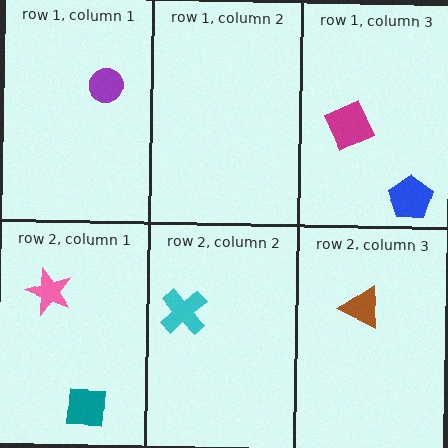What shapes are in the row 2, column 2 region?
The cyan cross.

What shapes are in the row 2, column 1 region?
The teal square, the pink star.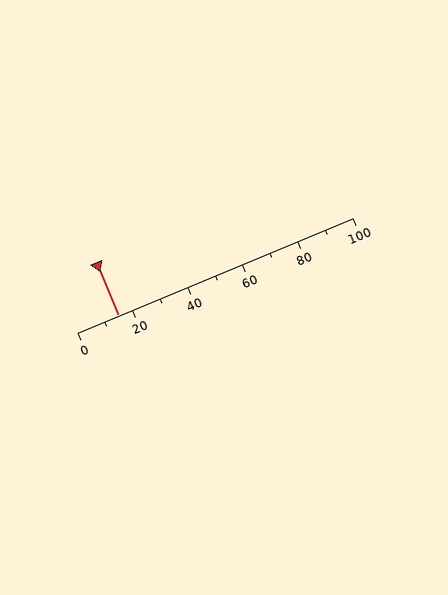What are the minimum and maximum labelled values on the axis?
The axis runs from 0 to 100.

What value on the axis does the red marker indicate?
The marker indicates approximately 15.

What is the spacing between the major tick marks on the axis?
The major ticks are spaced 20 apart.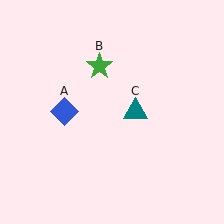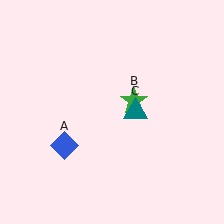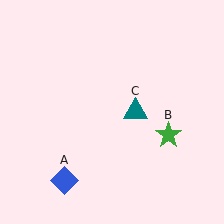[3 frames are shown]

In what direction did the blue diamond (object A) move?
The blue diamond (object A) moved down.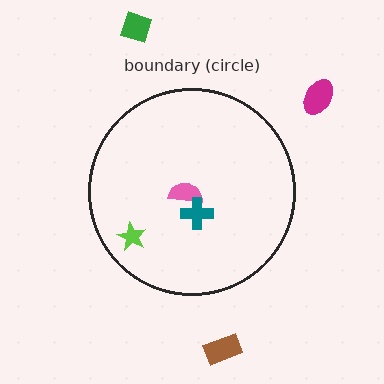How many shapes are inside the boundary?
3 inside, 3 outside.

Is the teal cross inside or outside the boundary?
Inside.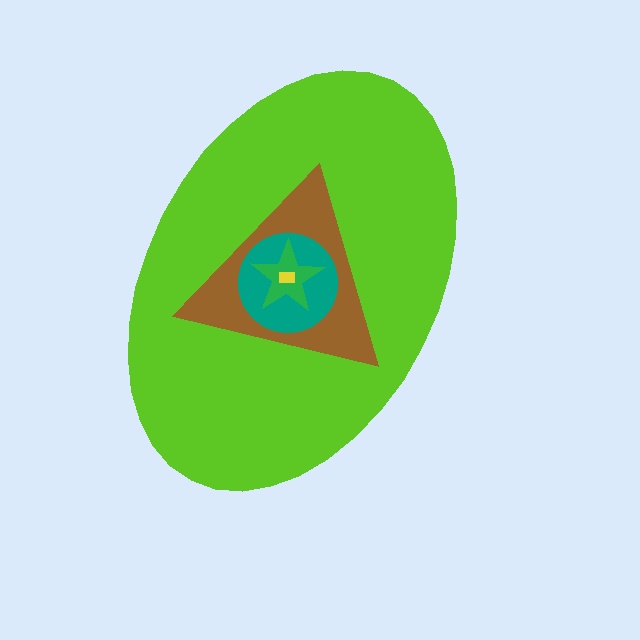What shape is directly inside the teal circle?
The green star.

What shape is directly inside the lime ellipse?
The brown triangle.